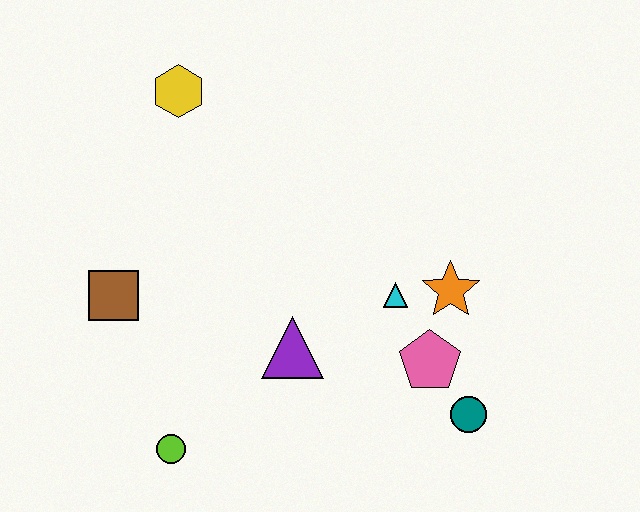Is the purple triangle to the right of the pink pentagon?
No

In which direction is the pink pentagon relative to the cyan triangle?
The pink pentagon is below the cyan triangle.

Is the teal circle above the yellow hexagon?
No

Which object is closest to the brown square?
The lime circle is closest to the brown square.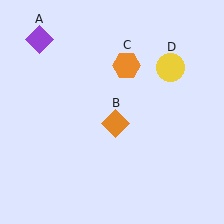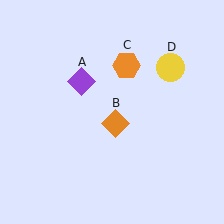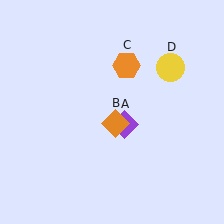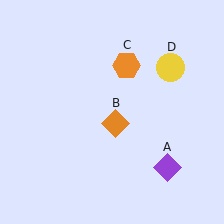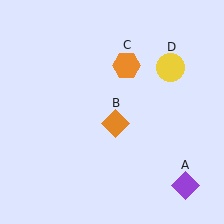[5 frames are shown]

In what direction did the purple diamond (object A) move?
The purple diamond (object A) moved down and to the right.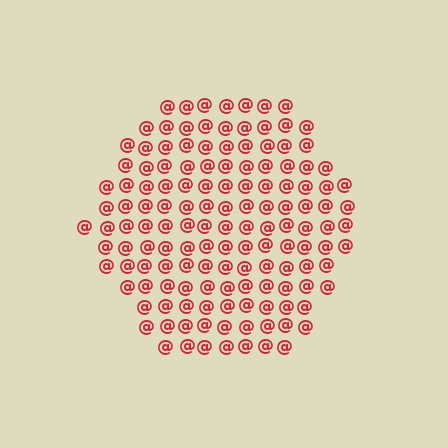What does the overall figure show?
The overall figure shows a hexagon.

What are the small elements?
The small elements are at signs.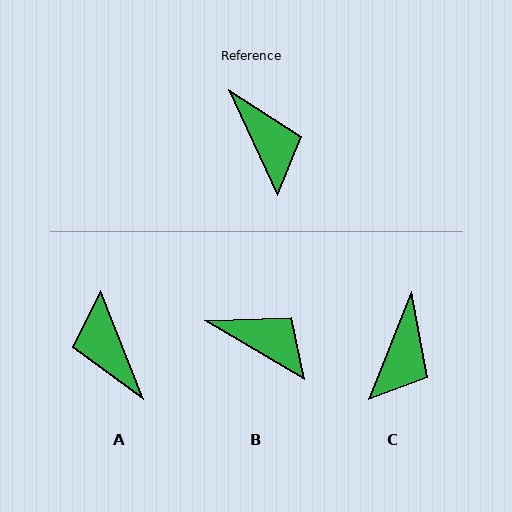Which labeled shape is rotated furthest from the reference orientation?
A, about 176 degrees away.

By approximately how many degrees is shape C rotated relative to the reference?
Approximately 47 degrees clockwise.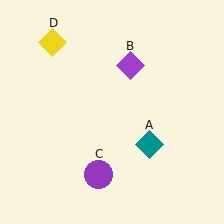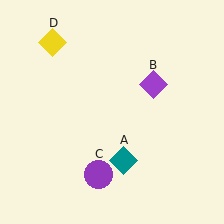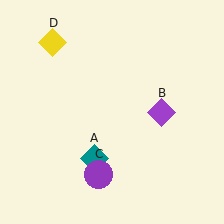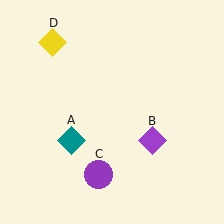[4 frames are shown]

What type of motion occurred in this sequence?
The teal diamond (object A), purple diamond (object B) rotated clockwise around the center of the scene.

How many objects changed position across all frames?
2 objects changed position: teal diamond (object A), purple diamond (object B).